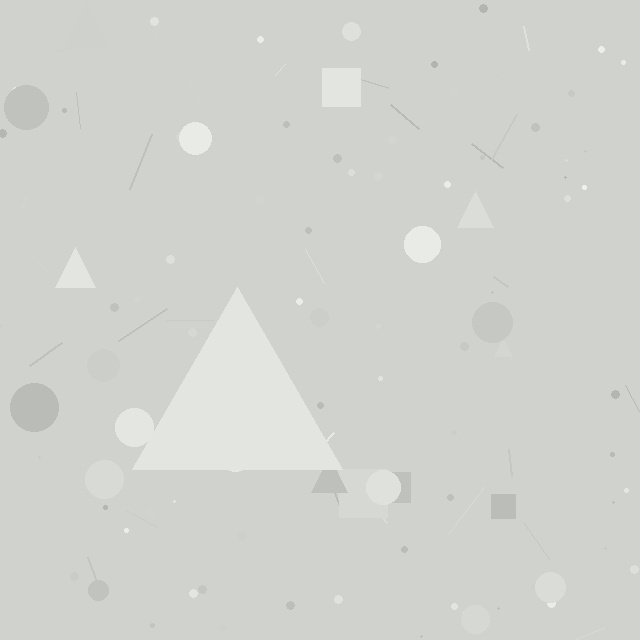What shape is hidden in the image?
A triangle is hidden in the image.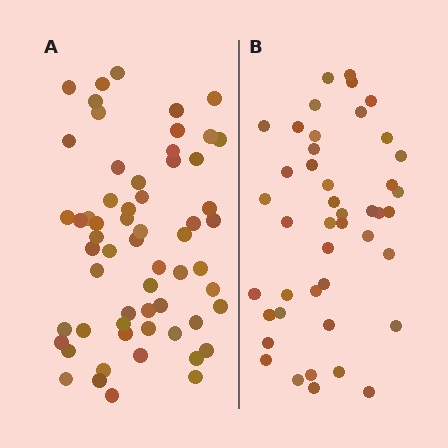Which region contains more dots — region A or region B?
Region A (the left region) has more dots.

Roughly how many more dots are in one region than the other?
Region A has approximately 15 more dots than region B.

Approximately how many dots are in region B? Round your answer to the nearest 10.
About 40 dots. (The exact count is 44, which rounds to 40.)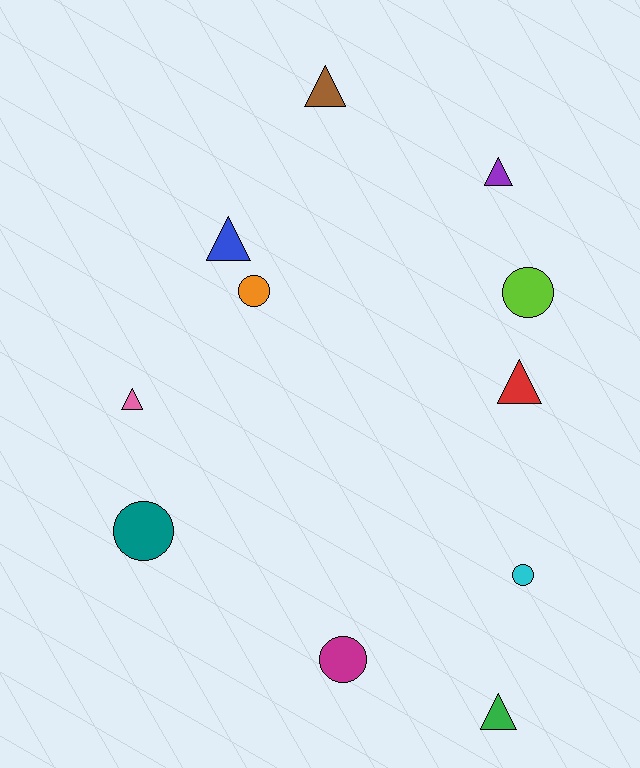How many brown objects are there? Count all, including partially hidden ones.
There is 1 brown object.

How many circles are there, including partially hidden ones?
There are 5 circles.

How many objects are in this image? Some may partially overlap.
There are 11 objects.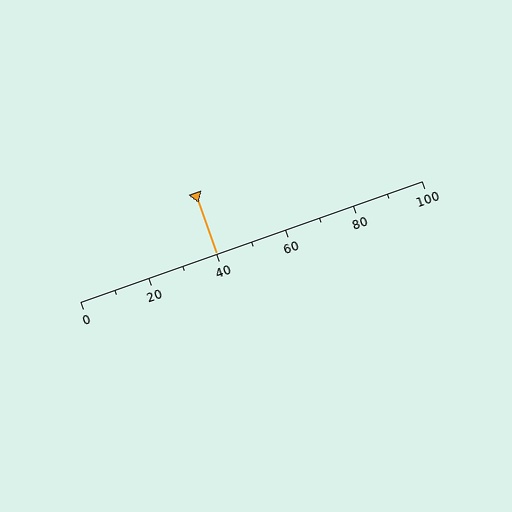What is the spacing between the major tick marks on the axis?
The major ticks are spaced 20 apart.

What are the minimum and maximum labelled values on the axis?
The axis runs from 0 to 100.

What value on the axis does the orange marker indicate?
The marker indicates approximately 40.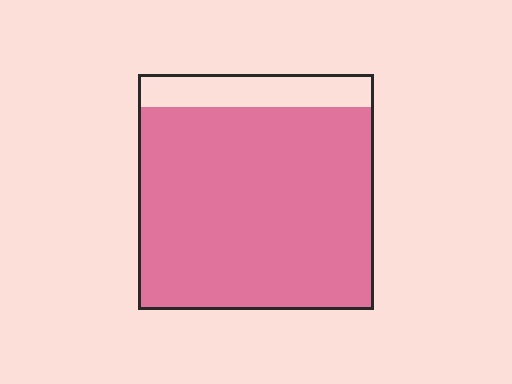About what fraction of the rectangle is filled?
About seven eighths (7/8).